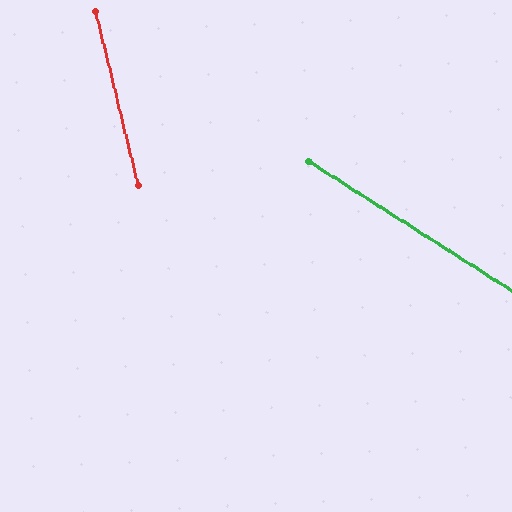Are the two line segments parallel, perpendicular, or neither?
Neither parallel nor perpendicular — they differ by about 44°.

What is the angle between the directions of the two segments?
Approximately 44 degrees.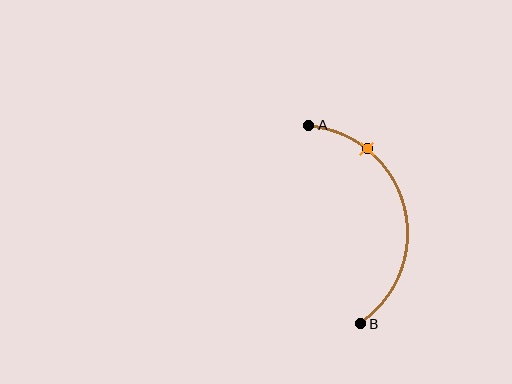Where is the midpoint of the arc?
The arc midpoint is the point on the curve farthest from the straight line joining A and B. It sits to the right of that line.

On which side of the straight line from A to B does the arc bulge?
The arc bulges to the right of the straight line connecting A and B.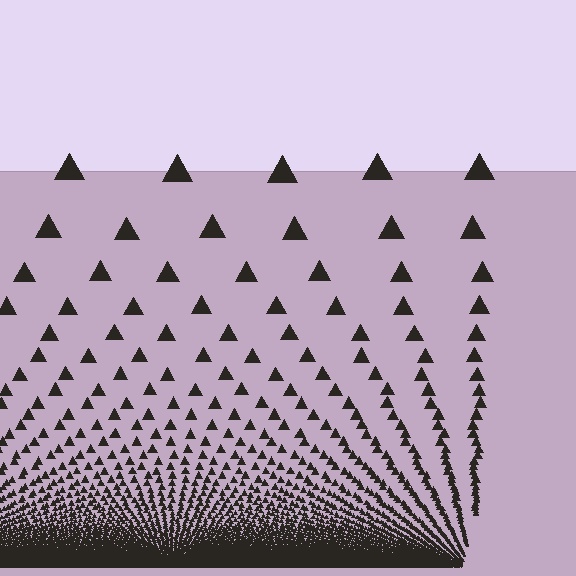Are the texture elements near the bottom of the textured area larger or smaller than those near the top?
Smaller. The gradient is inverted — elements near the bottom are smaller and denser.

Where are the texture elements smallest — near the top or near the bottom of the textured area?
Near the bottom.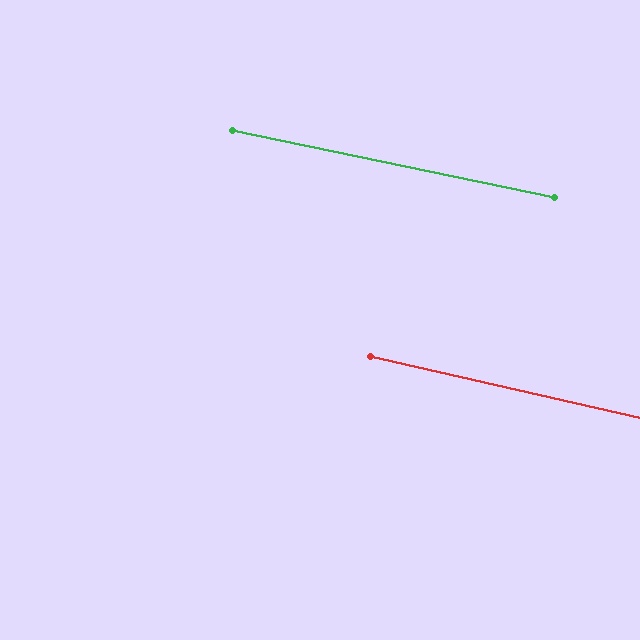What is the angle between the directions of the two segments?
Approximately 1 degree.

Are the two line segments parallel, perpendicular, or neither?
Parallel — their directions differ by only 1.2°.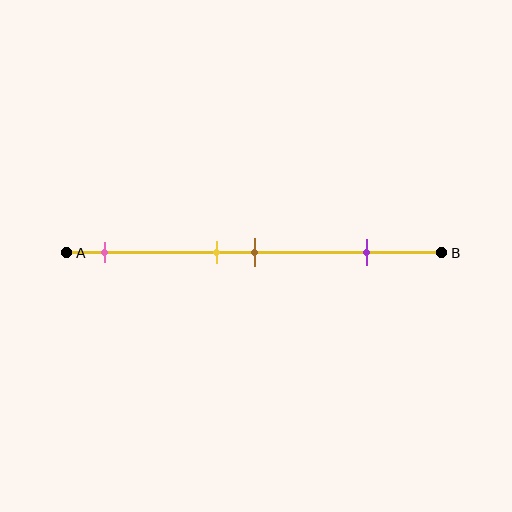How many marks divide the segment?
There are 4 marks dividing the segment.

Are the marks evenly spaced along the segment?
No, the marks are not evenly spaced.